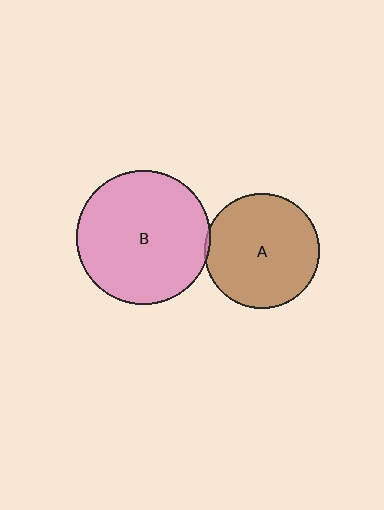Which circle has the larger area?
Circle B (pink).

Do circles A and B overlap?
Yes.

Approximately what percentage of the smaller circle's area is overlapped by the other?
Approximately 5%.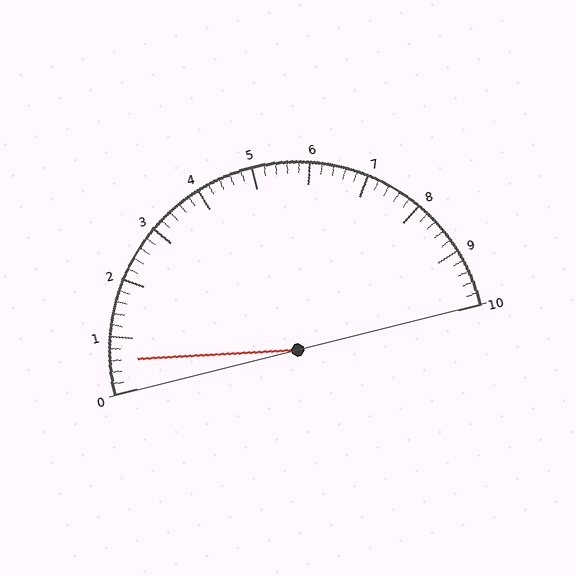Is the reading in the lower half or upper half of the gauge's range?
The reading is in the lower half of the range (0 to 10).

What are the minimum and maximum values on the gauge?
The gauge ranges from 0 to 10.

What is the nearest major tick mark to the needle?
The nearest major tick mark is 1.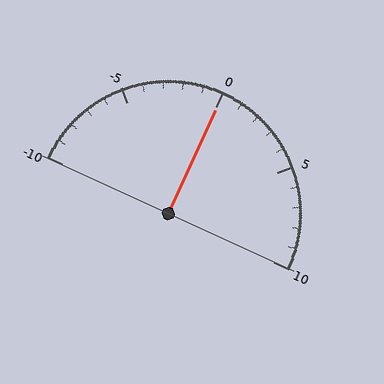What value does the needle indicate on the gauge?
The needle indicates approximately 0.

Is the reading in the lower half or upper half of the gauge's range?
The reading is in the upper half of the range (-10 to 10).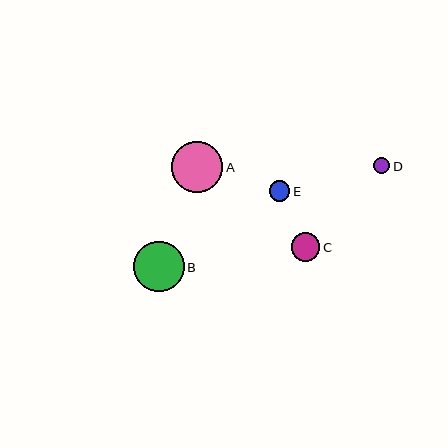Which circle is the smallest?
Circle D is the smallest with a size of approximately 16 pixels.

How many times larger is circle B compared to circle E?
Circle B is approximately 2.5 times the size of circle E.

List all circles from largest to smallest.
From largest to smallest: A, B, C, E, D.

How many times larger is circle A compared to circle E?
Circle A is approximately 2.5 times the size of circle E.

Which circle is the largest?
Circle A is the largest with a size of approximately 51 pixels.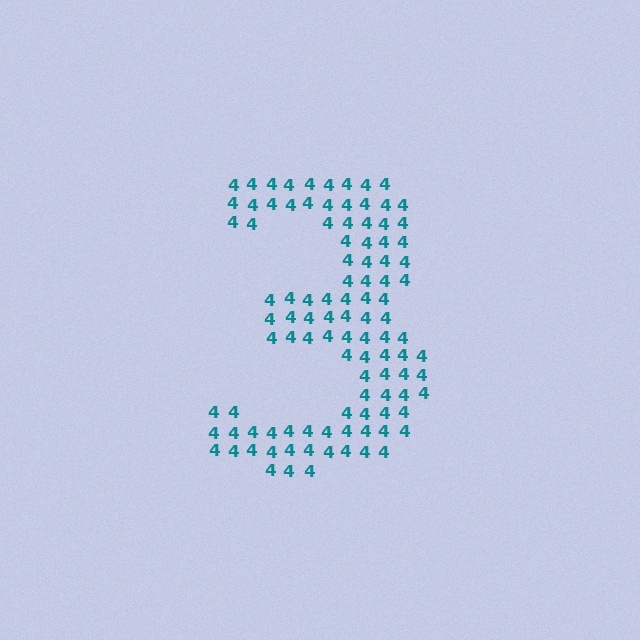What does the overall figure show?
The overall figure shows the digit 3.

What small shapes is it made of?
It is made of small digit 4's.